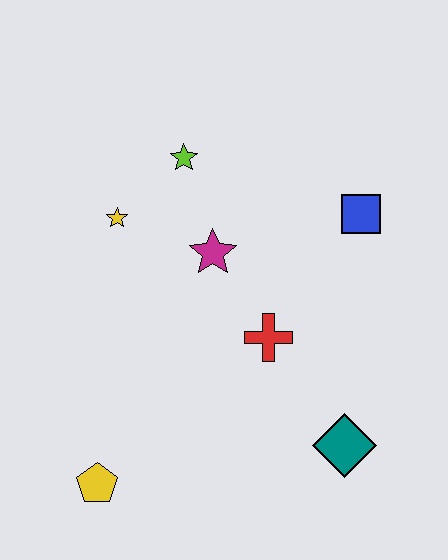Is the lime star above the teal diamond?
Yes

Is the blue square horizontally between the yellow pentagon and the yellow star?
No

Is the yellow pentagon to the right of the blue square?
No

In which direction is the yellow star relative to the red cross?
The yellow star is to the left of the red cross.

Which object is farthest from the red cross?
The yellow pentagon is farthest from the red cross.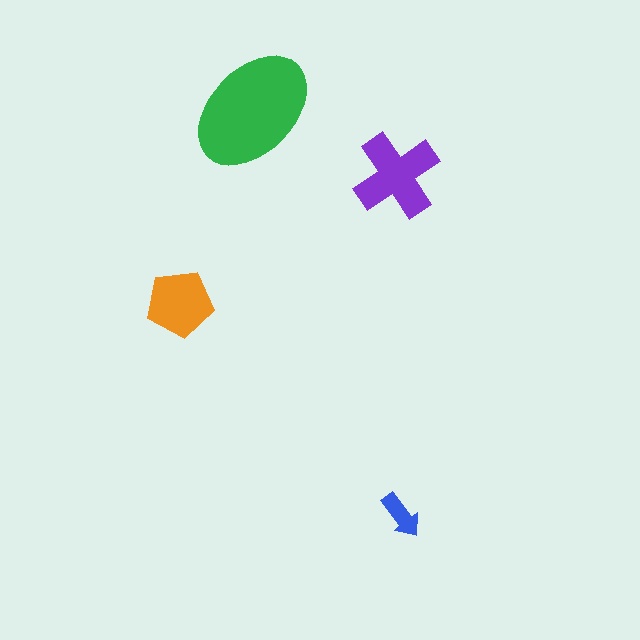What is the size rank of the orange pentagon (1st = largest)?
3rd.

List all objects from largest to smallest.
The green ellipse, the purple cross, the orange pentagon, the blue arrow.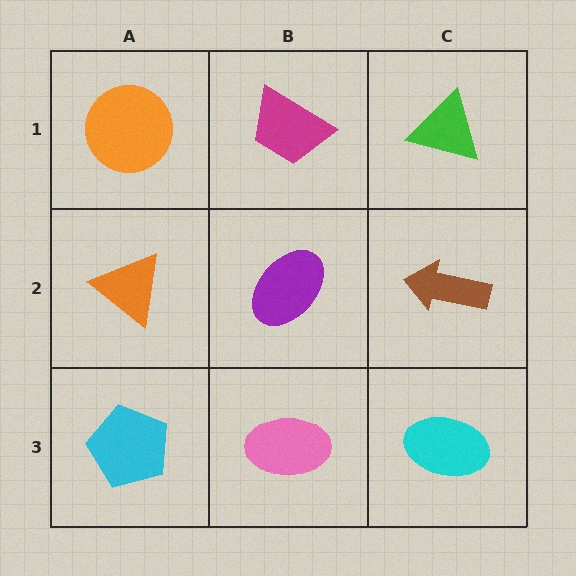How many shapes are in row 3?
3 shapes.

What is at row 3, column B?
A pink ellipse.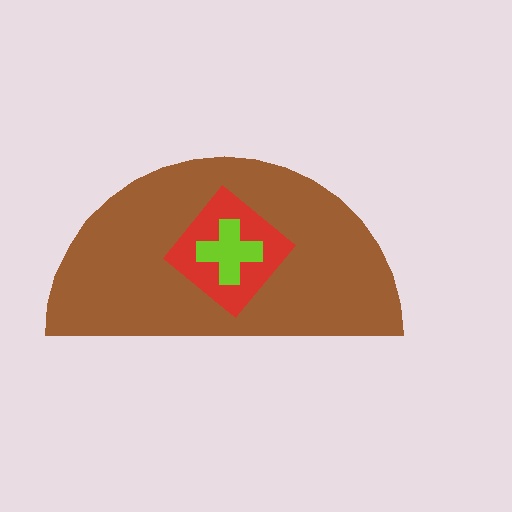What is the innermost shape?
The lime cross.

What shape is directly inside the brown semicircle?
The red diamond.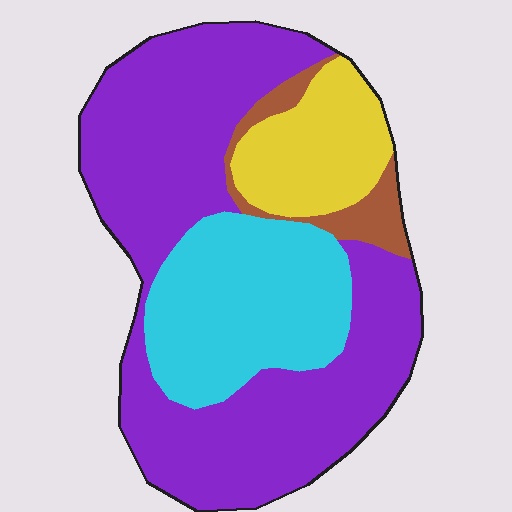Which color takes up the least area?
Brown, at roughly 5%.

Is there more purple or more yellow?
Purple.